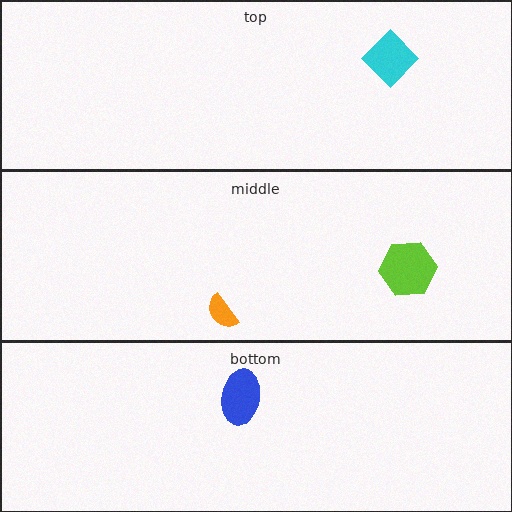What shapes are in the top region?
The cyan diamond.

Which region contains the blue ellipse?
The bottom region.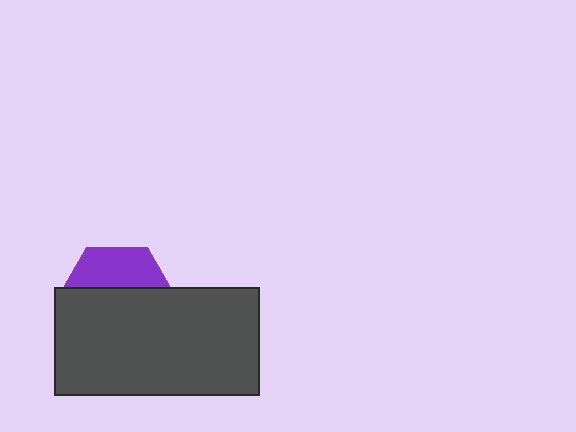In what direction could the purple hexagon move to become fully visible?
The purple hexagon could move up. That would shift it out from behind the dark gray rectangle entirely.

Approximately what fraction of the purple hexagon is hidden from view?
Roughly 64% of the purple hexagon is hidden behind the dark gray rectangle.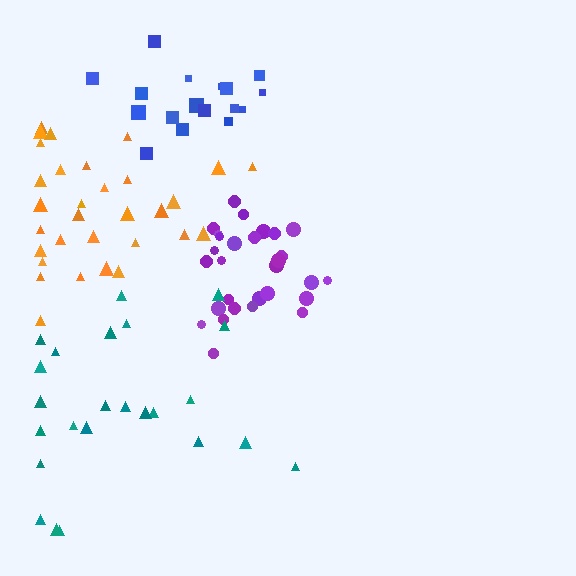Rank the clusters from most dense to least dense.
purple, blue, orange, teal.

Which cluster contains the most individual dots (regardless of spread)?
Orange (31).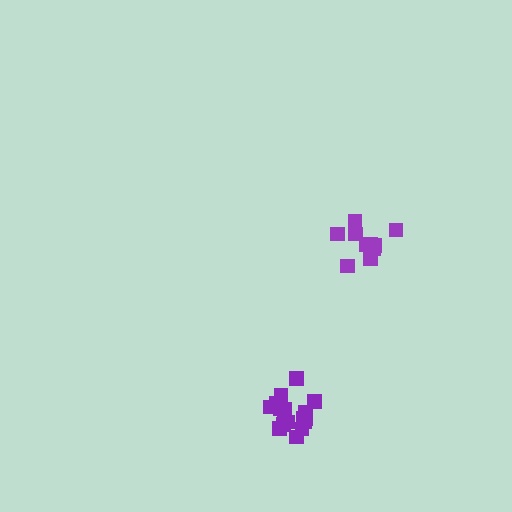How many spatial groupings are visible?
There are 2 spatial groupings.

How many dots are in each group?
Group 1: 10 dots, Group 2: 16 dots (26 total).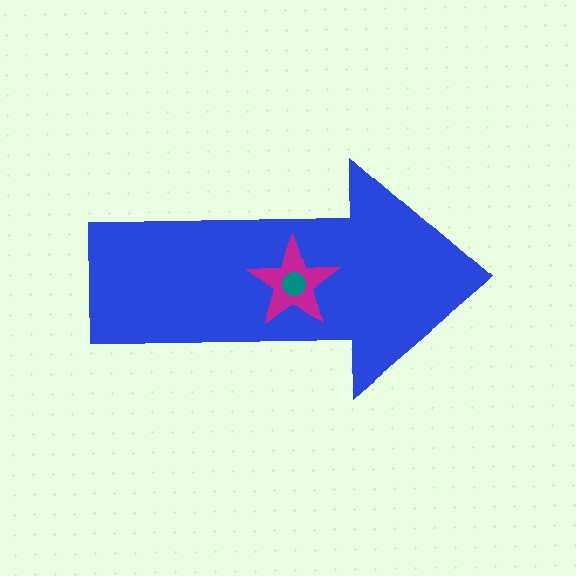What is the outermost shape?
The blue arrow.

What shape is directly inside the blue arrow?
The magenta star.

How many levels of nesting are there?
3.